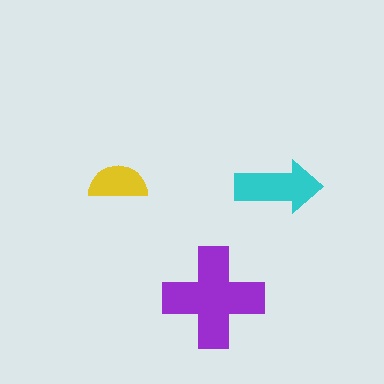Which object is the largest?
The purple cross.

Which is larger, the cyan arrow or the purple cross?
The purple cross.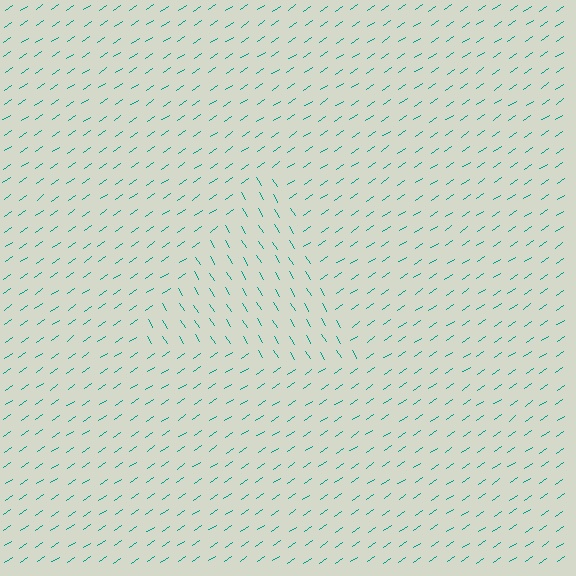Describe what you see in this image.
The image is filled with small teal line segments. A triangle region in the image has lines oriented differently from the surrounding lines, creating a visible texture boundary.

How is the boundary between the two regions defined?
The boundary is defined purely by a change in line orientation (approximately 87 degrees difference). All lines are the same color and thickness.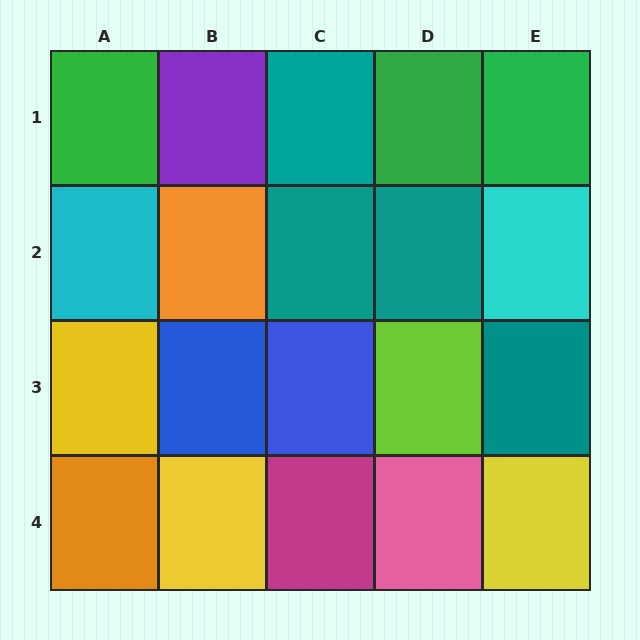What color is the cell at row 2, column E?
Cyan.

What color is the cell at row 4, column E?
Yellow.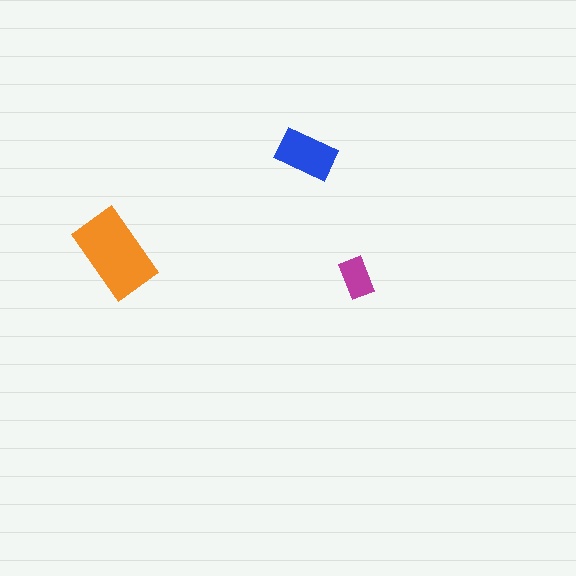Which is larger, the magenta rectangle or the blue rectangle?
The blue one.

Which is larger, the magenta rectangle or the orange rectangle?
The orange one.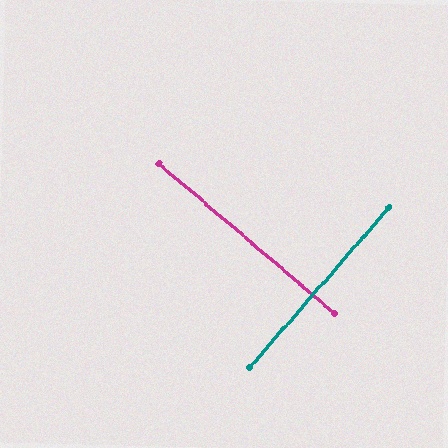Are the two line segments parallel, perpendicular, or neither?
Perpendicular — they meet at approximately 89°.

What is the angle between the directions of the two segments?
Approximately 89 degrees.